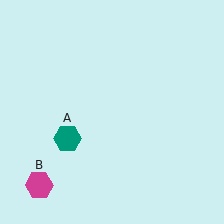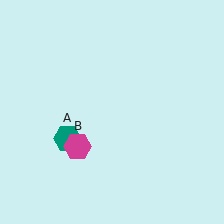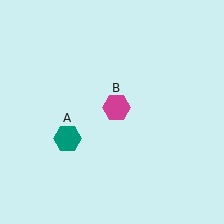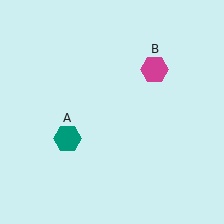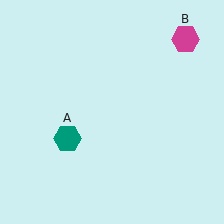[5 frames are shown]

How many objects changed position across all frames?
1 object changed position: magenta hexagon (object B).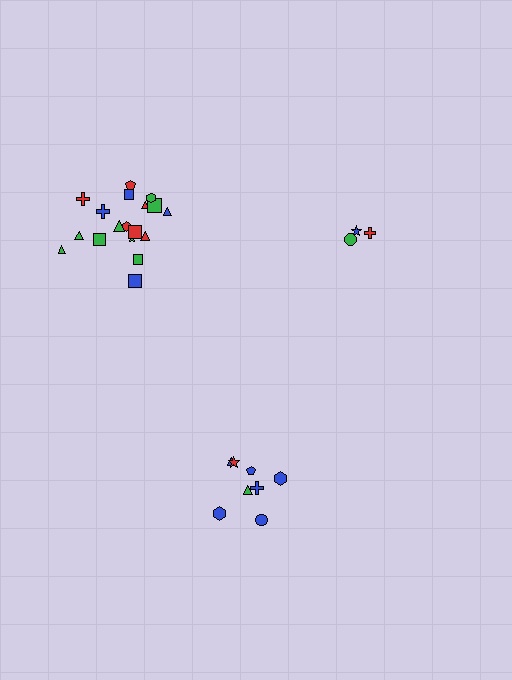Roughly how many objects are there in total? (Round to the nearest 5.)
Roughly 30 objects in total.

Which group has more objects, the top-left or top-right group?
The top-left group.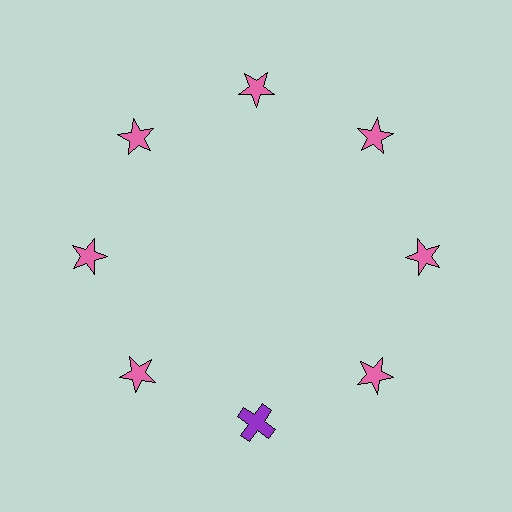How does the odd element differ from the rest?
It differs in both color (purple instead of pink) and shape (cross instead of star).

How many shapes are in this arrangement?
There are 8 shapes arranged in a ring pattern.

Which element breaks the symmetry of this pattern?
The purple cross at roughly the 6 o'clock position breaks the symmetry. All other shapes are pink stars.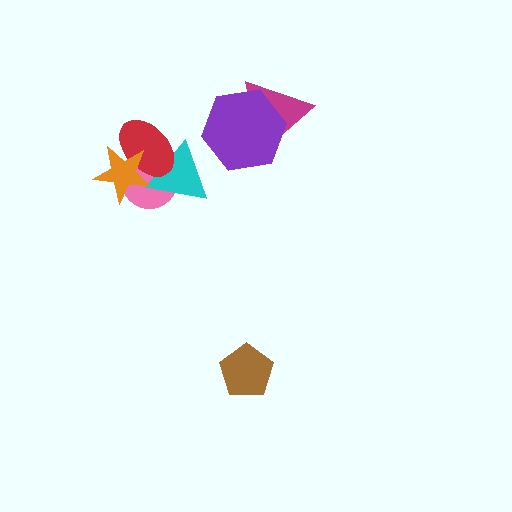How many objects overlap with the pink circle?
3 objects overlap with the pink circle.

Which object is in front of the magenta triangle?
The purple hexagon is in front of the magenta triangle.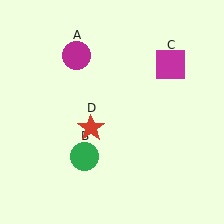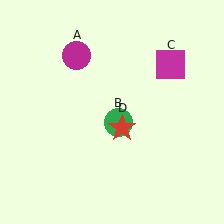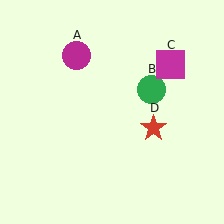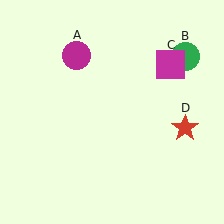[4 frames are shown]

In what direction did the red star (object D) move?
The red star (object D) moved right.